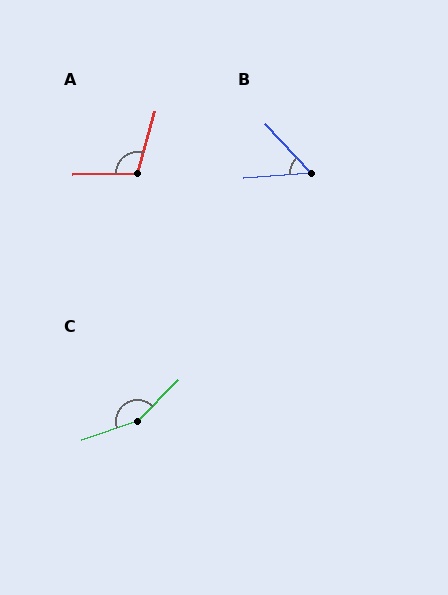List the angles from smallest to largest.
B (51°), A (106°), C (154°).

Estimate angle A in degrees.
Approximately 106 degrees.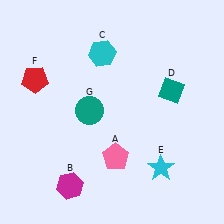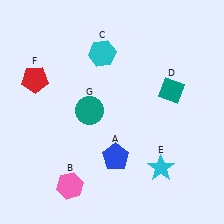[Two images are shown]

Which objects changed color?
A changed from pink to blue. B changed from magenta to pink.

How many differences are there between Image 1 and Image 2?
There are 2 differences between the two images.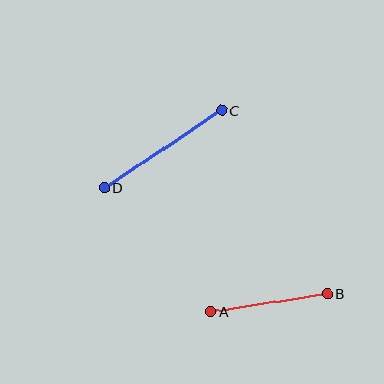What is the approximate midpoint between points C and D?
The midpoint is at approximately (163, 149) pixels.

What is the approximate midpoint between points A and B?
The midpoint is at approximately (269, 303) pixels.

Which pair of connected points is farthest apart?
Points C and D are farthest apart.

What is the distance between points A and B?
The distance is approximately 118 pixels.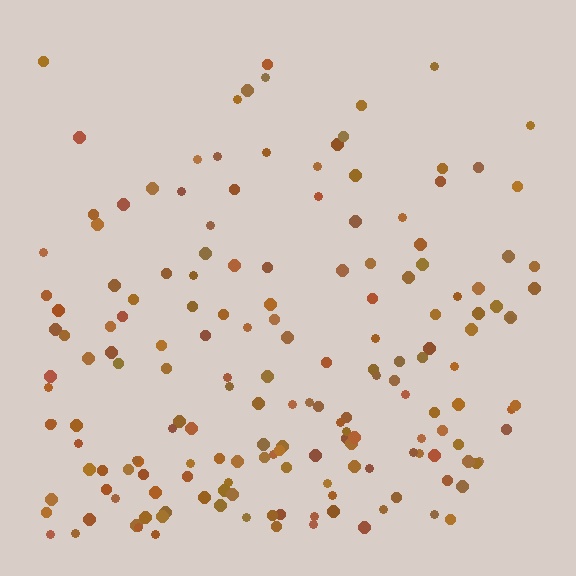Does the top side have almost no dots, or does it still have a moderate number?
Still a moderate number, just noticeably fewer than the bottom.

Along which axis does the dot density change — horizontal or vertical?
Vertical.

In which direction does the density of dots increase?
From top to bottom, with the bottom side densest.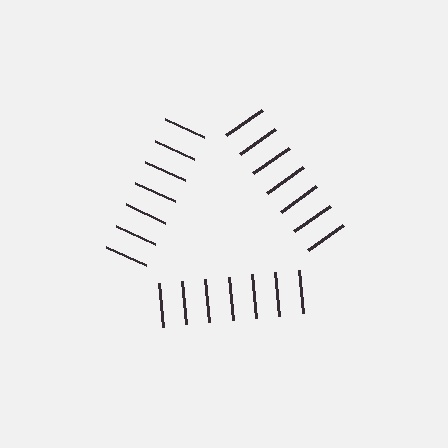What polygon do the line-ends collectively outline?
An illusory triangle — the line segments terminate on its edges but no continuous stroke is drawn.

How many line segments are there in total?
21 — 7 along each of the 3 edges.